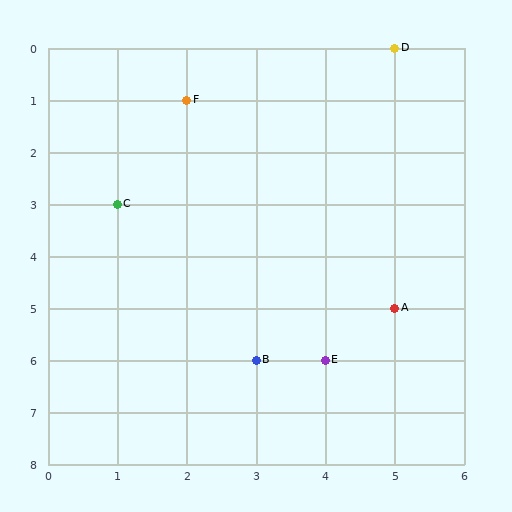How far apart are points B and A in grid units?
Points B and A are 2 columns and 1 row apart (about 2.2 grid units diagonally).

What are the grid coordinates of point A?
Point A is at grid coordinates (5, 5).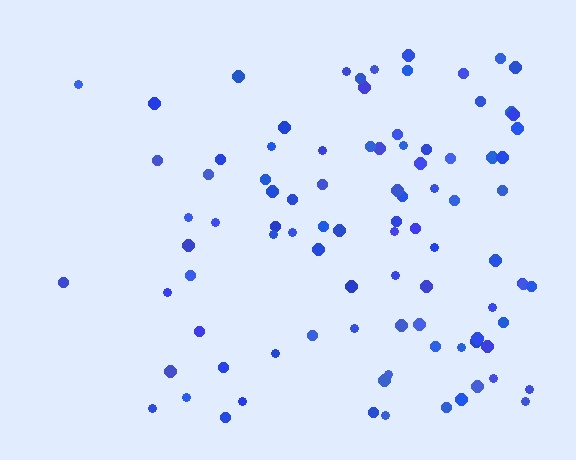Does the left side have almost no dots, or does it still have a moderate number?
Still a moderate number, just noticeably fewer than the right.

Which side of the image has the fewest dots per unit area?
The left.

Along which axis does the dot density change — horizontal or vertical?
Horizontal.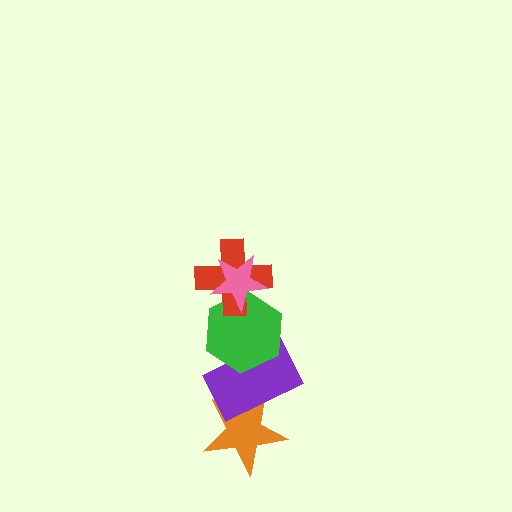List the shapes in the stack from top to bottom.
From top to bottom: the pink star, the red cross, the green hexagon, the purple rectangle, the orange star.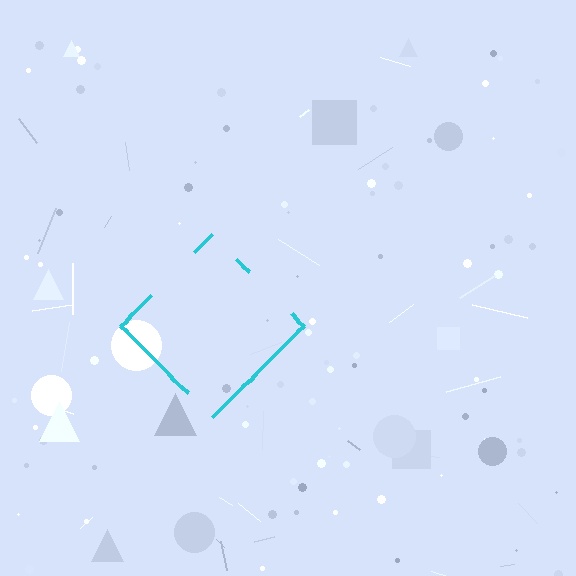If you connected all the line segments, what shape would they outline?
They would outline a diamond.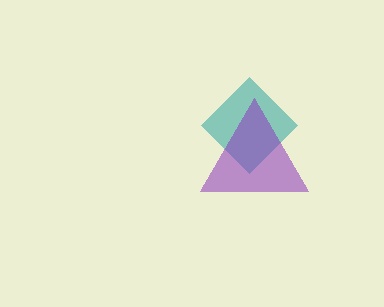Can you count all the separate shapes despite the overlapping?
Yes, there are 2 separate shapes.